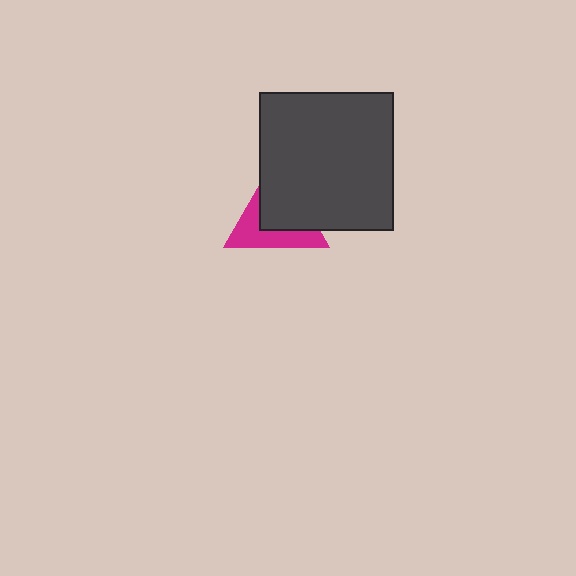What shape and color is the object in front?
The object in front is a dark gray rectangle.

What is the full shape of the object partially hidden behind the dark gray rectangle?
The partially hidden object is a magenta triangle.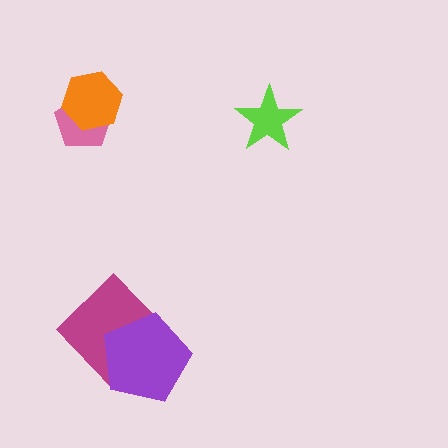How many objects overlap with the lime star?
0 objects overlap with the lime star.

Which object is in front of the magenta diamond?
The purple pentagon is in front of the magenta diamond.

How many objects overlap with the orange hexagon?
1 object overlaps with the orange hexagon.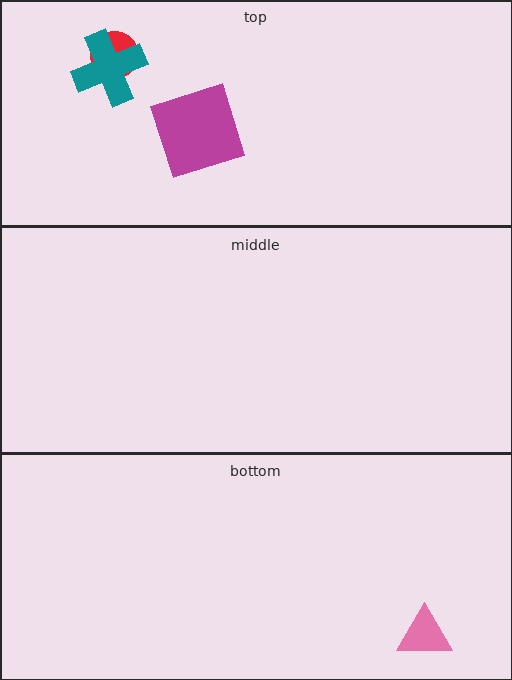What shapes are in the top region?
The red circle, the teal cross, the magenta square.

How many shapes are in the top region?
3.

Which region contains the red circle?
The top region.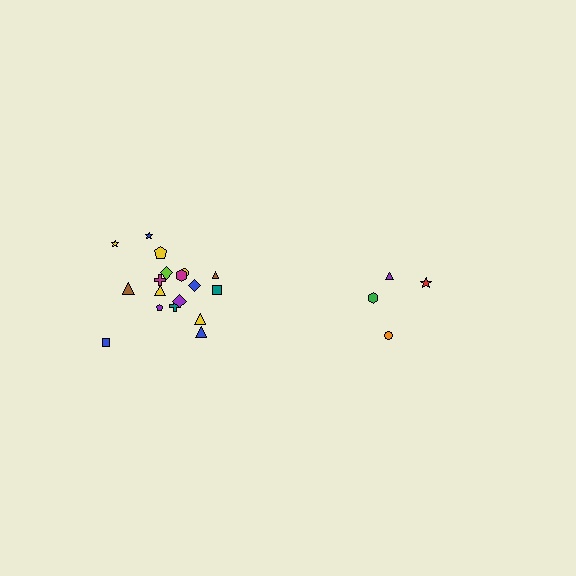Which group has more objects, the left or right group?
The left group.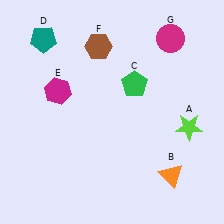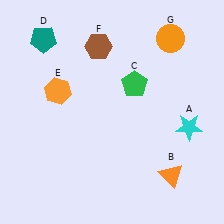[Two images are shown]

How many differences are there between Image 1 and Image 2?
There are 3 differences between the two images.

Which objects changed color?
A changed from lime to cyan. E changed from magenta to orange. G changed from magenta to orange.